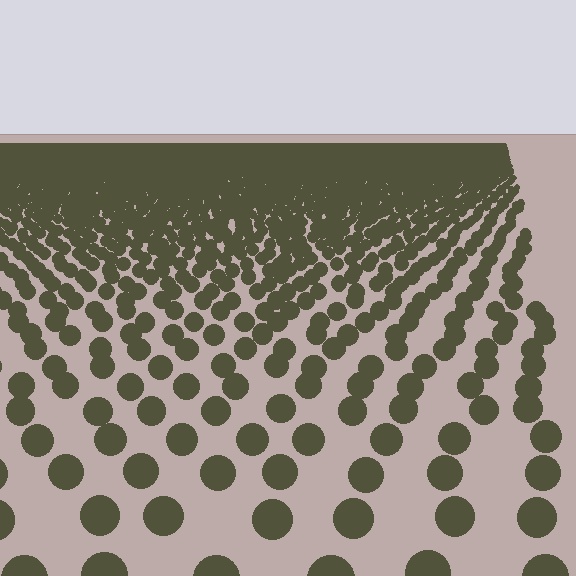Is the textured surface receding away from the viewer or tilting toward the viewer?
The surface is receding away from the viewer. Texture elements get smaller and denser toward the top.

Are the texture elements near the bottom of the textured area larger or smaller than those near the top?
Larger. Near the bottom, elements are closer to the viewer and appear at a bigger on-screen size.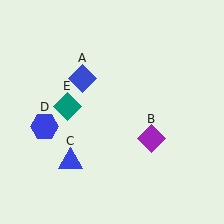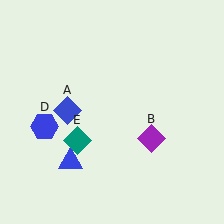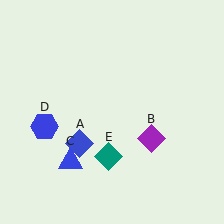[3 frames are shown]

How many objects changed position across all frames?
2 objects changed position: blue diamond (object A), teal diamond (object E).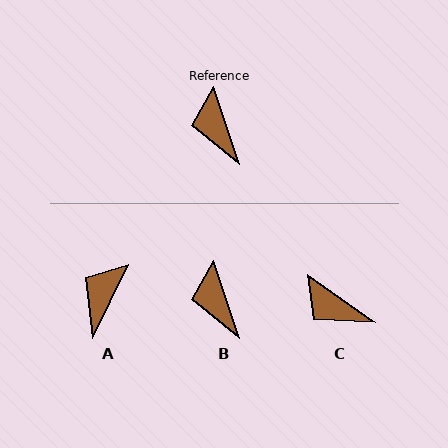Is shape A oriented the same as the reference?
No, it is off by about 44 degrees.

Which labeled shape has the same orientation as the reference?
B.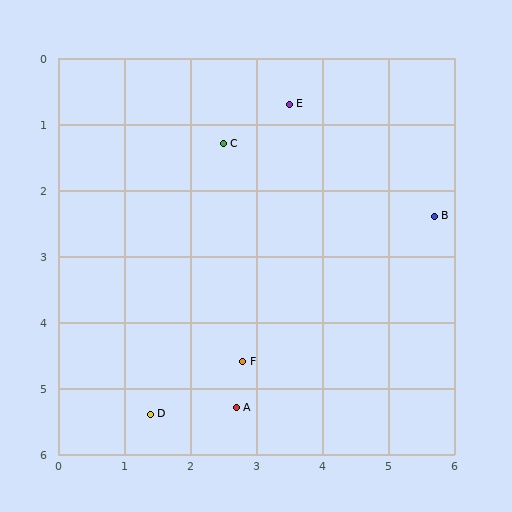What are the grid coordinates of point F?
Point F is at approximately (2.8, 4.6).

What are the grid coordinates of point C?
Point C is at approximately (2.5, 1.3).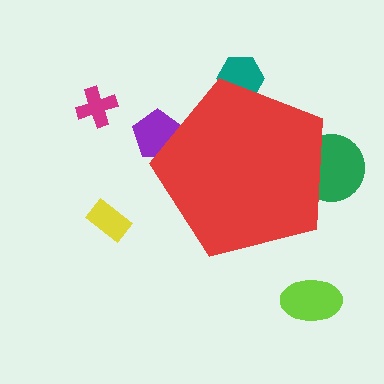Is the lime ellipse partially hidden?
No, the lime ellipse is fully visible.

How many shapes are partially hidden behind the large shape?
3 shapes are partially hidden.